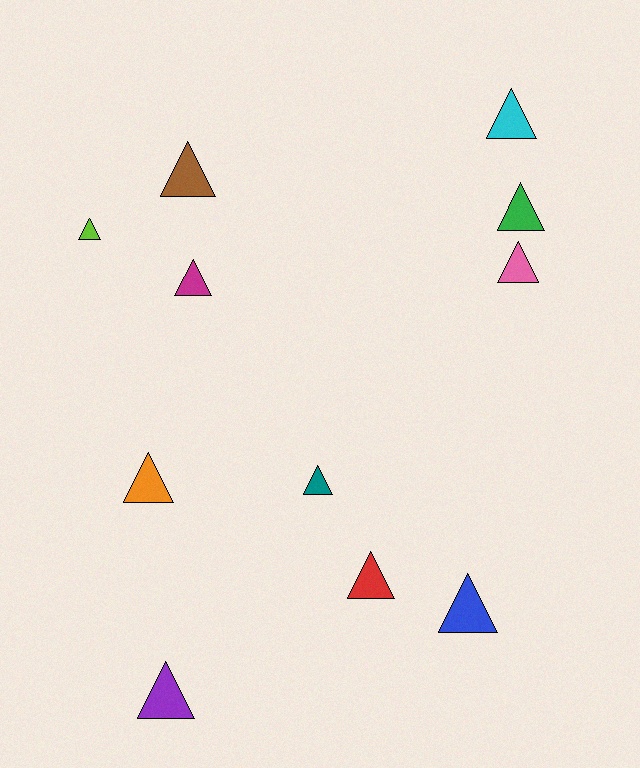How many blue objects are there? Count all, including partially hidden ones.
There is 1 blue object.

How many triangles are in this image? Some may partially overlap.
There are 11 triangles.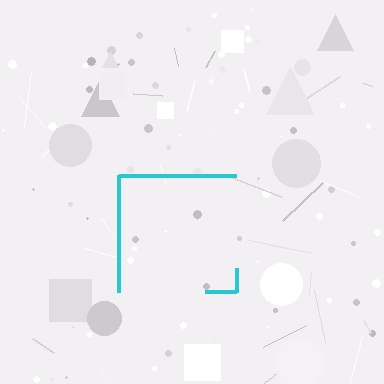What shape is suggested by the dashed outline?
The dashed outline suggests a square.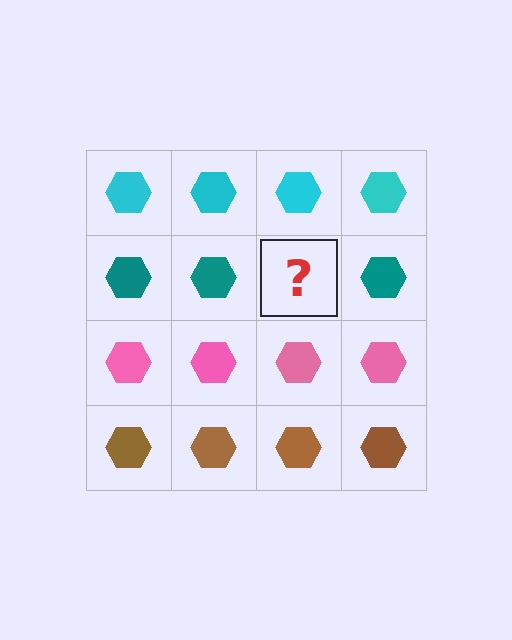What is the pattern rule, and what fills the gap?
The rule is that each row has a consistent color. The gap should be filled with a teal hexagon.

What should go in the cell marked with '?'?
The missing cell should contain a teal hexagon.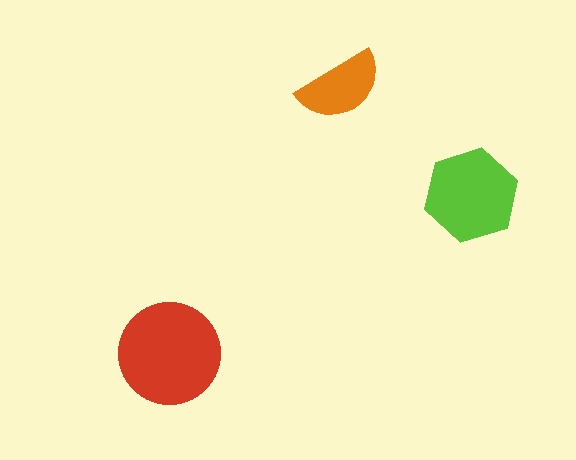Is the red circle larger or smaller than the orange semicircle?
Larger.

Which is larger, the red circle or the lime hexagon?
The red circle.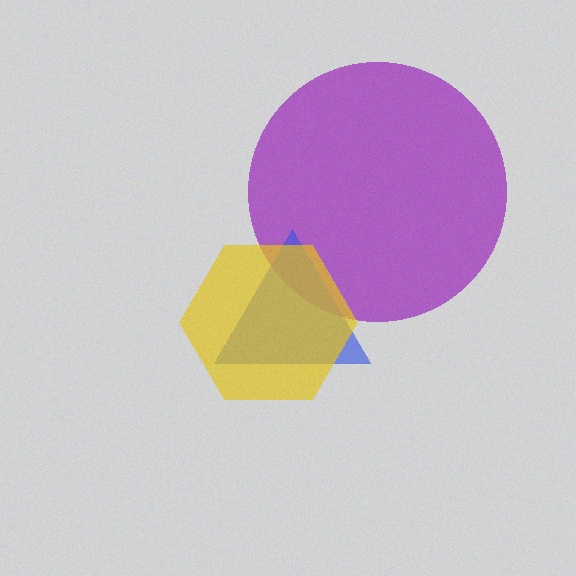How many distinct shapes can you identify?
There are 3 distinct shapes: a purple circle, a blue triangle, a yellow hexagon.